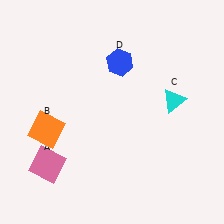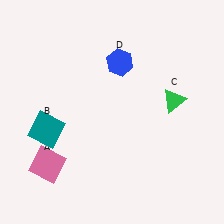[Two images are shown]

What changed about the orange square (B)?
In Image 1, B is orange. In Image 2, it changed to teal.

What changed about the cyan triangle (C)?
In Image 1, C is cyan. In Image 2, it changed to green.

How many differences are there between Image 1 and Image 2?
There are 2 differences between the two images.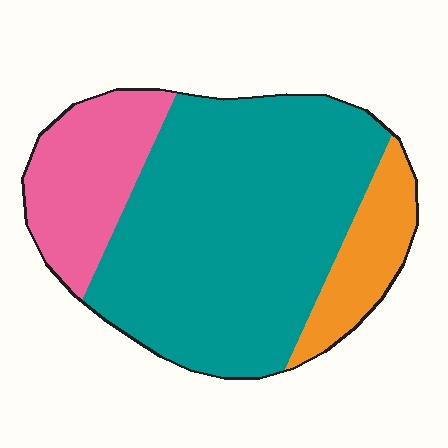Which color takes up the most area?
Teal, at roughly 65%.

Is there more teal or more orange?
Teal.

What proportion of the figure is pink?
Pink covers about 20% of the figure.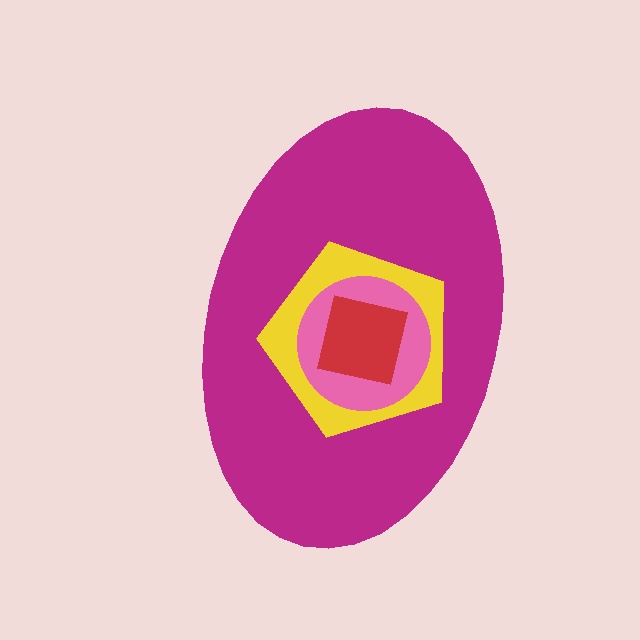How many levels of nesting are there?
4.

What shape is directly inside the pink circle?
The red square.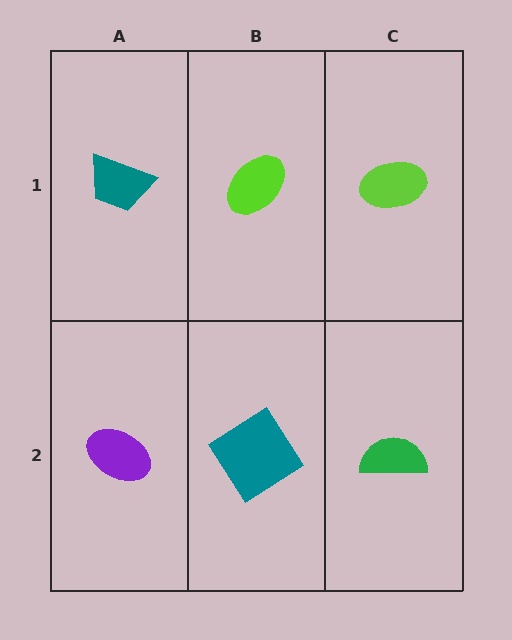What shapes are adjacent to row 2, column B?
A lime ellipse (row 1, column B), a purple ellipse (row 2, column A), a green semicircle (row 2, column C).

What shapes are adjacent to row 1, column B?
A teal diamond (row 2, column B), a teal trapezoid (row 1, column A), a lime ellipse (row 1, column C).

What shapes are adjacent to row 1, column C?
A green semicircle (row 2, column C), a lime ellipse (row 1, column B).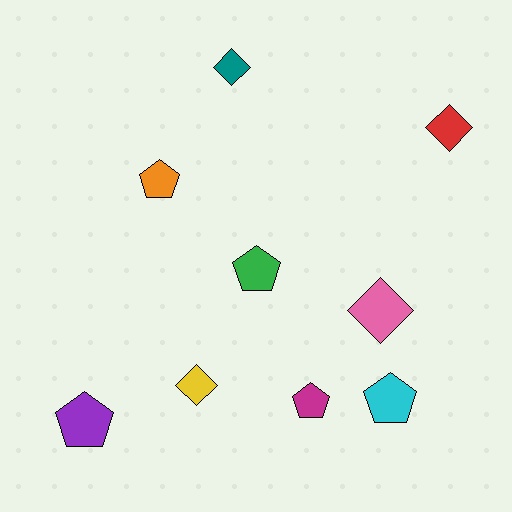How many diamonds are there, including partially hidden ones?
There are 4 diamonds.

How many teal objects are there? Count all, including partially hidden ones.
There is 1 teal object.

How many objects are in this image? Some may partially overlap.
There are 9 objects.